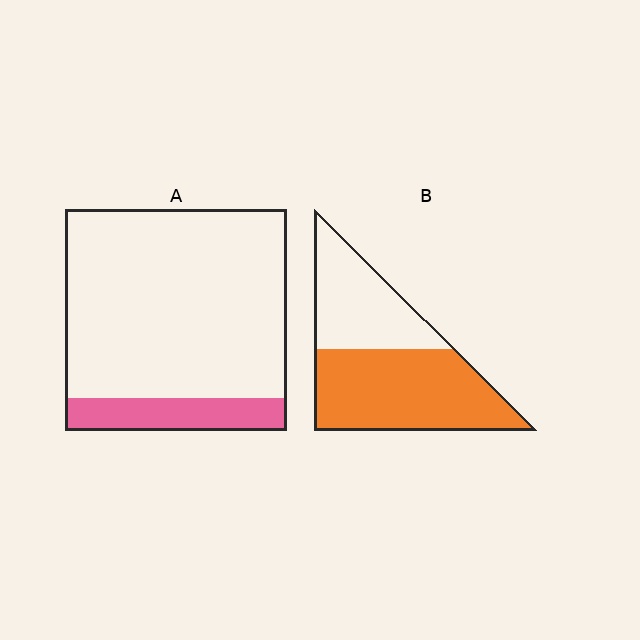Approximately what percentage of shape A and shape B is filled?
A is approximately 15% and B is approximately 60%.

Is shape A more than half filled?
No.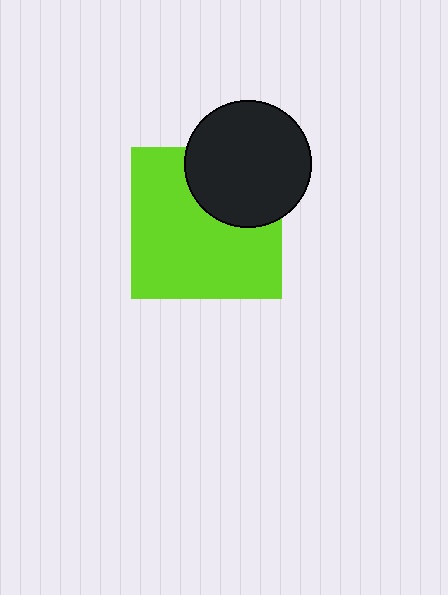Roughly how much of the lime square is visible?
Most of it is visible (roughly 70%).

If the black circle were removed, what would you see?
You would see the complete lime square.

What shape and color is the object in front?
The object in front is a black circle.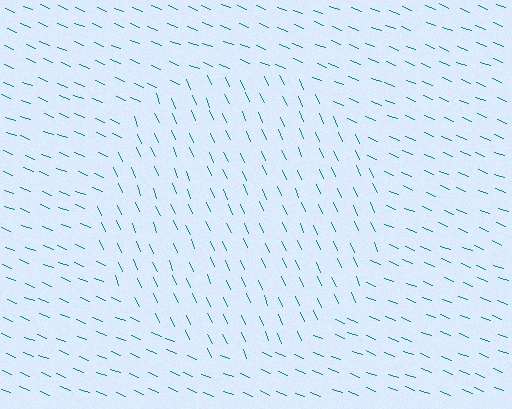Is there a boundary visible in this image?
Yes, there is a texture boundary formed by a change in line orientation.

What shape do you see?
I see a circle.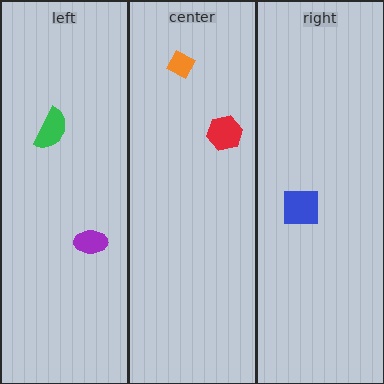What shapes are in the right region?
The blue square.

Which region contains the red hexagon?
The center region.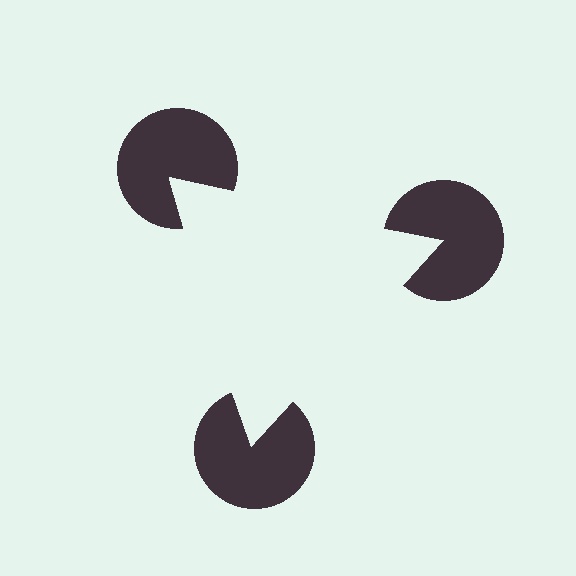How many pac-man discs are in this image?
There are 3 — one at each vertex of the illusory triangle.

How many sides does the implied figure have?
3 sides.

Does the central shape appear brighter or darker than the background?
It typically appears slightly brighter than the background, even though no actual brightness change is drawn.